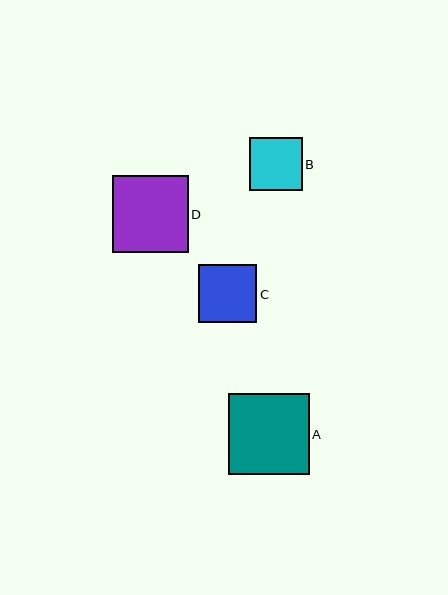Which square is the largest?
Square A is the largest with a size of approximately 80 pixels.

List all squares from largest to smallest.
From largest to smallest: A, D, C, B.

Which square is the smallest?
Square B is the smallest with a size of approximately 53 pixels.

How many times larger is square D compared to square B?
Square D is approximately 1.4 times the size of square B.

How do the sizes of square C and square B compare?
Square C and square B are approximately the same size.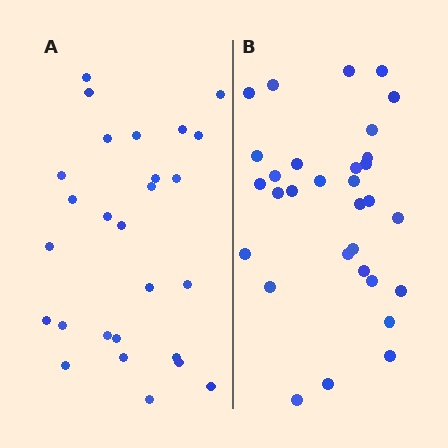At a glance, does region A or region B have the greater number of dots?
Region B (the right region) has more dots.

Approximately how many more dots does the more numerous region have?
Region B has about 4 more dots than region A.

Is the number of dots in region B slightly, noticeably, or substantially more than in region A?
Region B has only slightly more — the two regions are fairly close. The ratio is roughly 1.1 to 1.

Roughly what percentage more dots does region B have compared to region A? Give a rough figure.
About 15% more.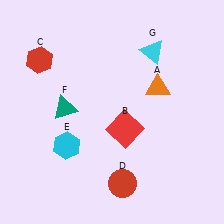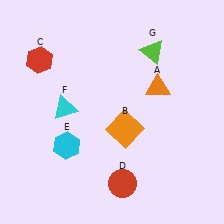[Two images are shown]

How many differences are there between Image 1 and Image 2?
There are 3 differences between the two images.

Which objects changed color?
B changed from red to orange. F changed from teal to cyan. G changed from cyan to lime.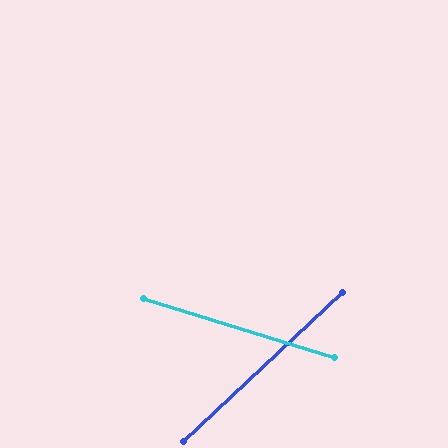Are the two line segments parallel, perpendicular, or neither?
Neither parallel nor perpendicular — they differ by about 60°.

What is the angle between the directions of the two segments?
Approximately 60 degrees.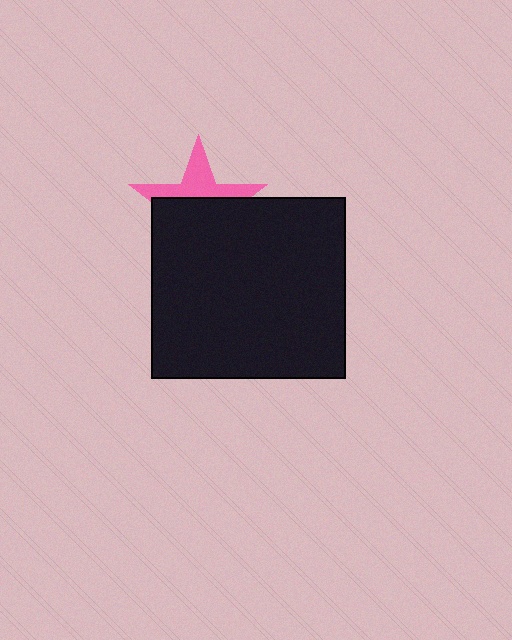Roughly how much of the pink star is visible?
A small part of it is visible (roughly 41%).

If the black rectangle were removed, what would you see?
You would see the complete pink star.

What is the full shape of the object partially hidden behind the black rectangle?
The partially hidden object is a pink star.